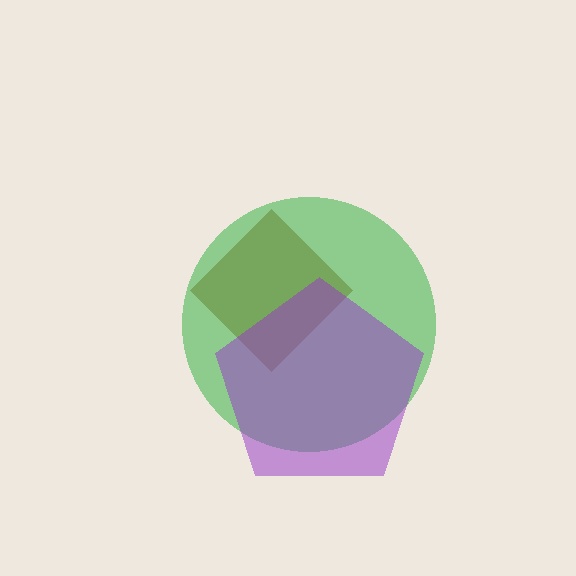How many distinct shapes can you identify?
There are 3 distinct shapes: a brown diamond, a green circle, a purple pentagon.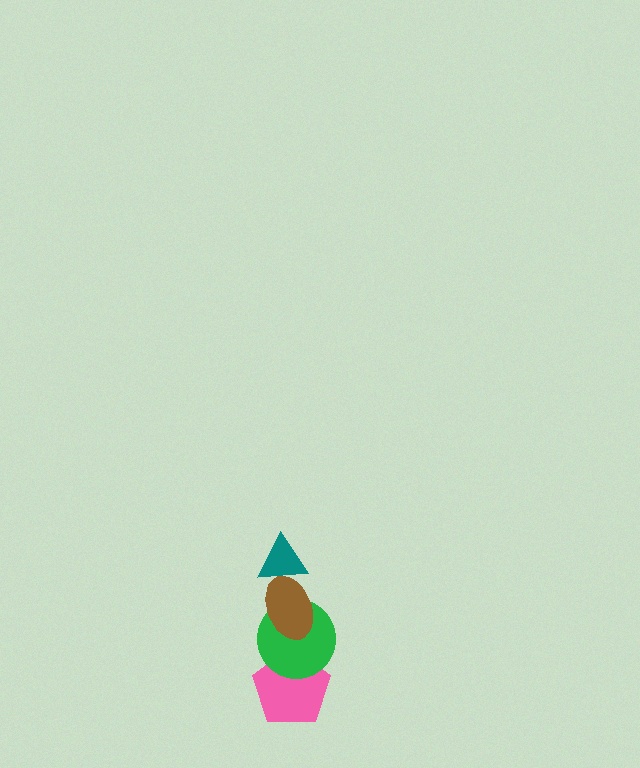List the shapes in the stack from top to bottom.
From top to bottom: the teal triangle, the brown ellipse, the green circle, the pink pentagon.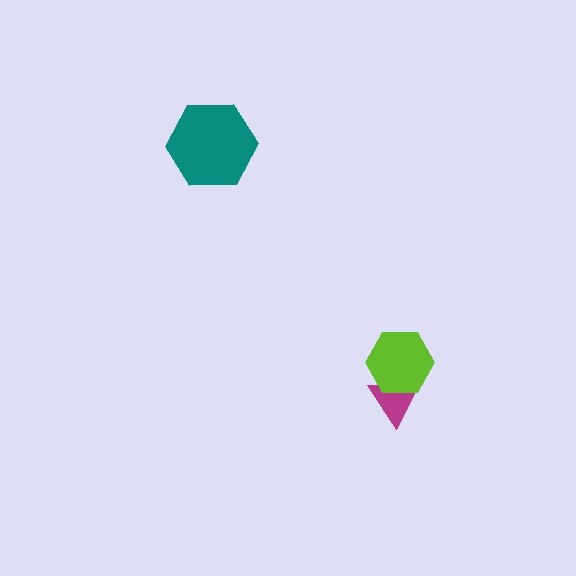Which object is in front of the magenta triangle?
The lime hexagon is in front of the magenta triangle.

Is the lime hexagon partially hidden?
No, no other shape covers it.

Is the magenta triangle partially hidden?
Yes, it is partially covered by another shape.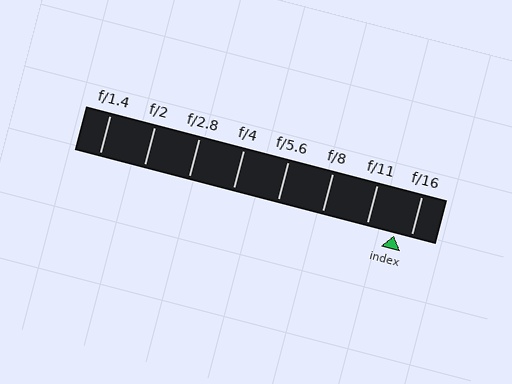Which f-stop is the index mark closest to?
The index mark is closest to f/16.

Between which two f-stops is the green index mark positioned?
The index mark is between f/11 and f/16.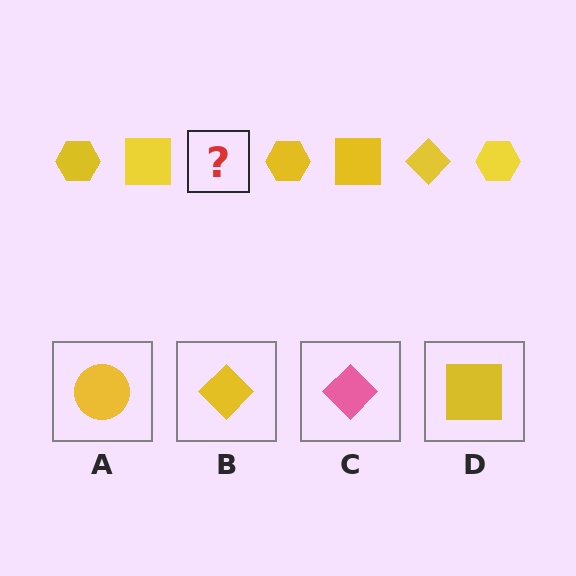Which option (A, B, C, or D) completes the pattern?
B.